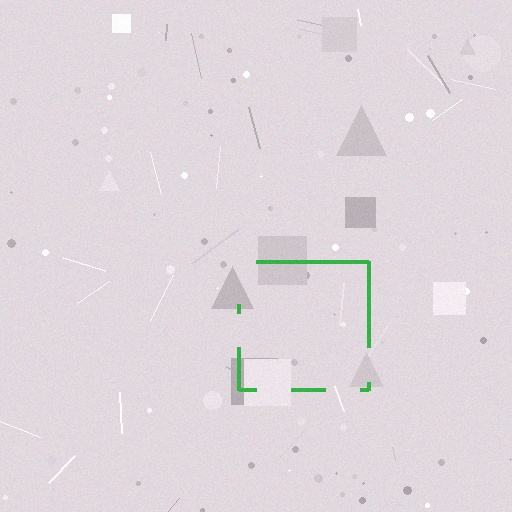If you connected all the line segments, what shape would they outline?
They would outline a square.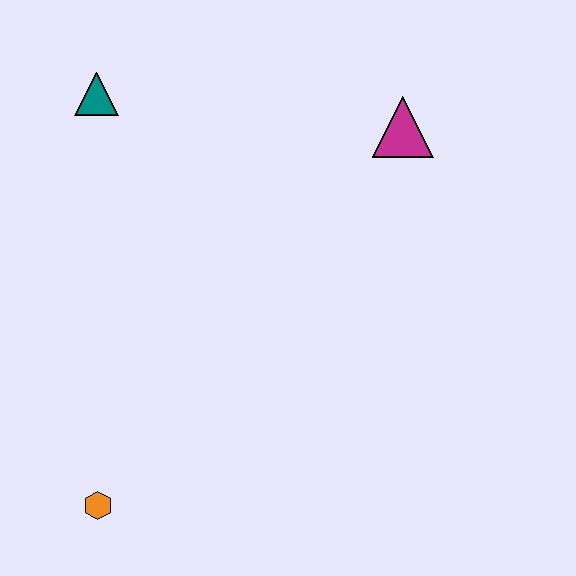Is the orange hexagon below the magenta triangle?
Yes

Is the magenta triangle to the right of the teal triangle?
Yes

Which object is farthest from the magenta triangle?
The orange hexagon is farthest from the magenta triangle.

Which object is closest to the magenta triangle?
The teal triangle is closest to the magenta triangle.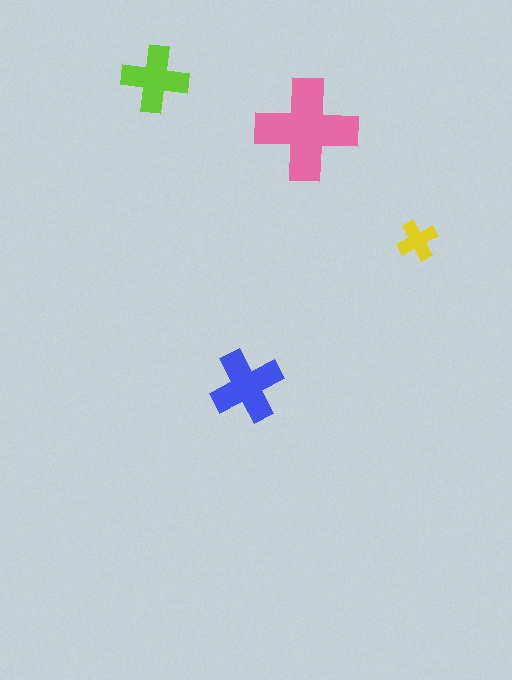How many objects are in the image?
There are 4 objects in the image.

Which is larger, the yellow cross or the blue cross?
The blue one.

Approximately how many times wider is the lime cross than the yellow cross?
About 1.5 times wider.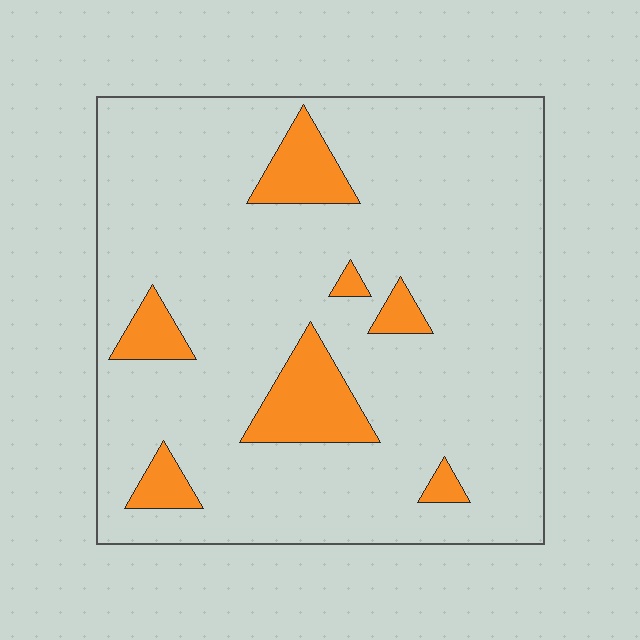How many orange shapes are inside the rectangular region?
7.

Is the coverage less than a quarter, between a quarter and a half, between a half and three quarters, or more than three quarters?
Less than a quarter.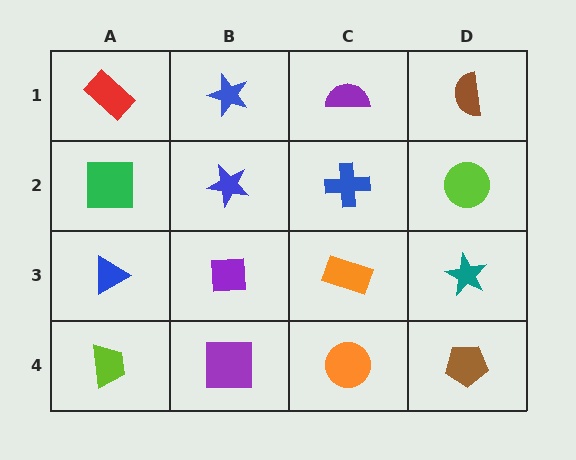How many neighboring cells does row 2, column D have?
3.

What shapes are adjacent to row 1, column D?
A lime circle (row 2, column D), a purple semicircle (row 1, column C).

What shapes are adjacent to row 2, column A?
A red rectangle (row 1, column A), a blue triangle (row 3, column A), a blue star (row 2, column B).